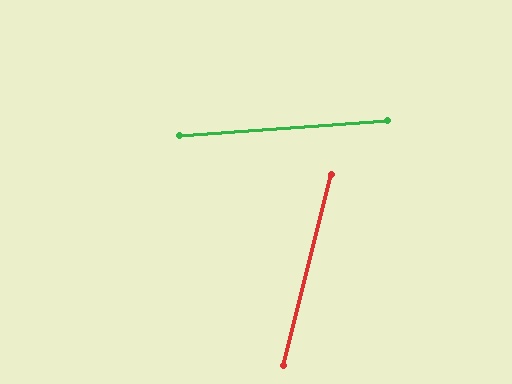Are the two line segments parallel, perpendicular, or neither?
Neither parallel nor perpendicular — they differ by about 72°.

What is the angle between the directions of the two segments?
Approximately 72 degrees.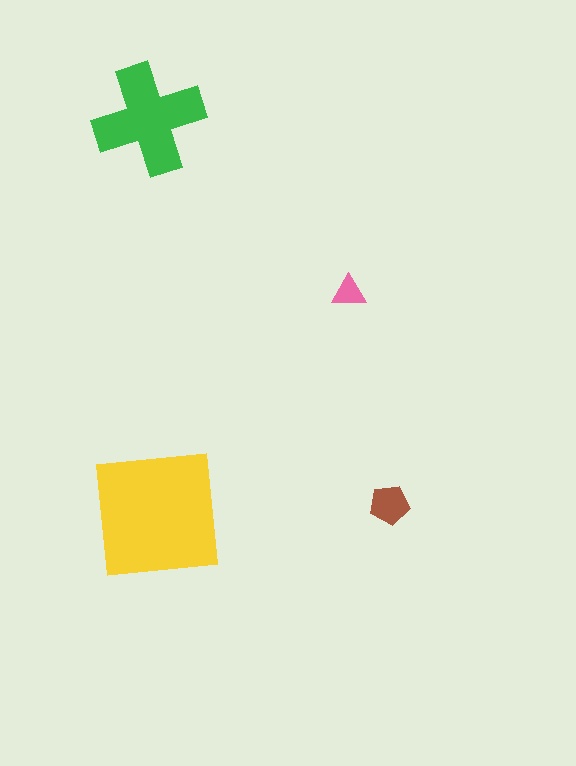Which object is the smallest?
The pink triangle.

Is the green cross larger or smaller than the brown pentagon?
Larger.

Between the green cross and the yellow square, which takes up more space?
The yellow square.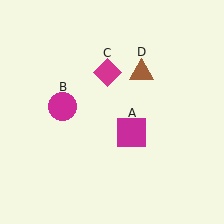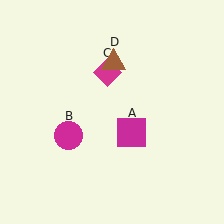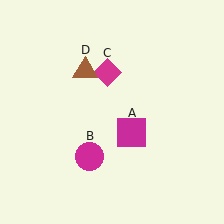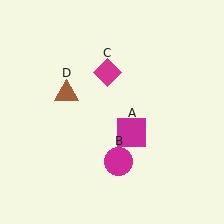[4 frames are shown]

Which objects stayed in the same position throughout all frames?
Magenta square (object A) and magenta diamond (object C) remained stationary.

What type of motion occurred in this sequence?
The magenta circle (object B), brown triangle (object D) rotated counterclockwise around the center of the scene.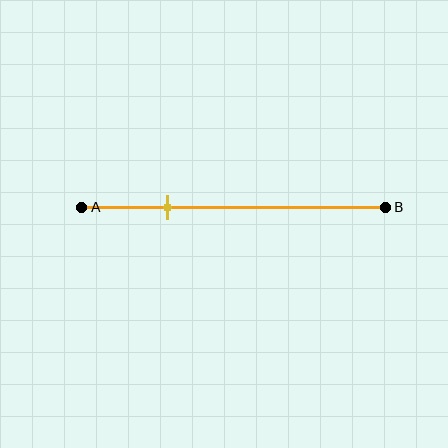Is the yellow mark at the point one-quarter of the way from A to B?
No, the mark is at about 30% from A, not at the 25% one-quarter point.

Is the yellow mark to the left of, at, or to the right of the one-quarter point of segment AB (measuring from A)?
The yellow mark is to the right of the one-quarter point of segment AB.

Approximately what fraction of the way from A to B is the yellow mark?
The yellow mark is approximately 30% of the way from A to B.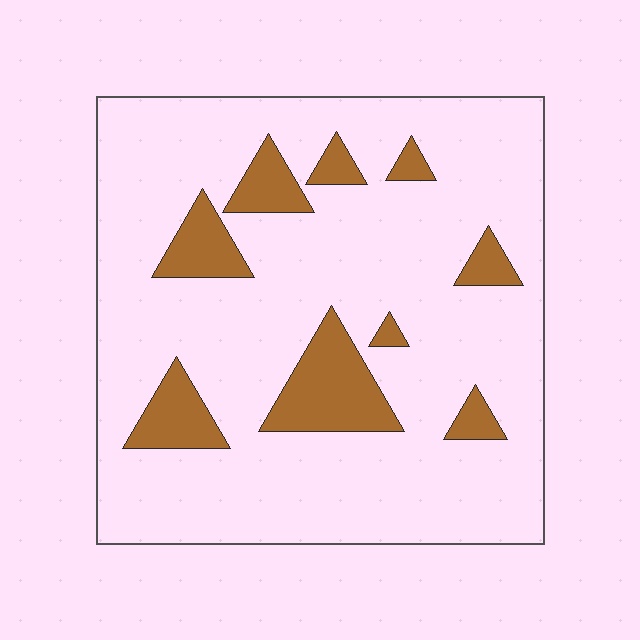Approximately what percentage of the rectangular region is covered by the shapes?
Approximately 15%.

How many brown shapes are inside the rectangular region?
9.